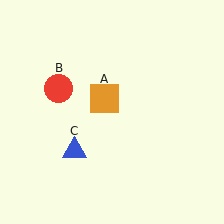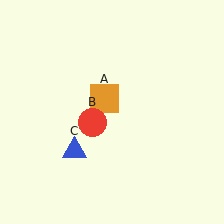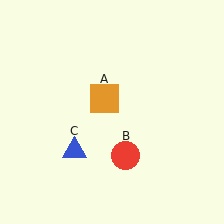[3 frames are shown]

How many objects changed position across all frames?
1 object changed position: red circle (object B).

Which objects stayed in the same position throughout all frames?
Orange square (object A) and blue triangle (object C) remained stationary.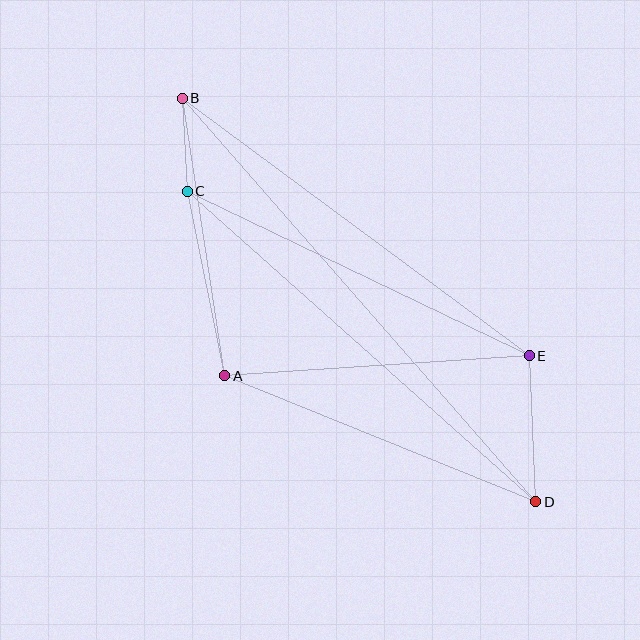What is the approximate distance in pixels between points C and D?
The distance between C and D is approximately 467 pixels.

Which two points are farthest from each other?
Points B and D are farthest from each other.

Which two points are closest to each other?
Points B and C are closest to each other.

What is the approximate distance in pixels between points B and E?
The distance between B and E is approximately 432 pixels.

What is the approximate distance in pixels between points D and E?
The distance between D and E is approximately 146 pixels.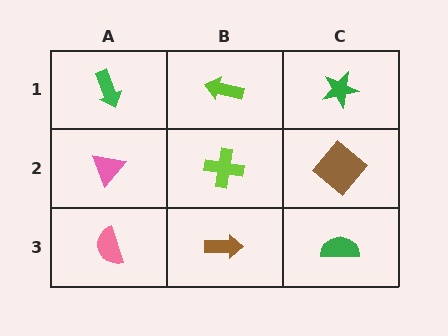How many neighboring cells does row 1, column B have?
3.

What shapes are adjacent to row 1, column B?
A lime cross (row 2, column B), a green arrow (row 1, column A), a green star (row 1, column C).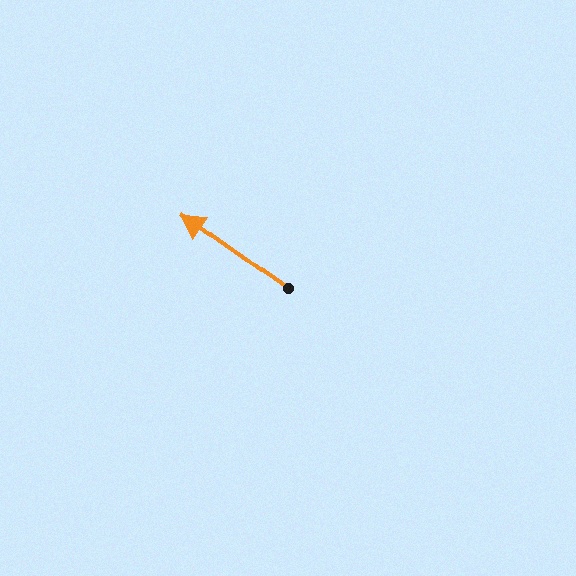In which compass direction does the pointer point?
Northwest.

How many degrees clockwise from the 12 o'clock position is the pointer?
Approximately 305 degrees.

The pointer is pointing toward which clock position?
Roughly 10 o'clock.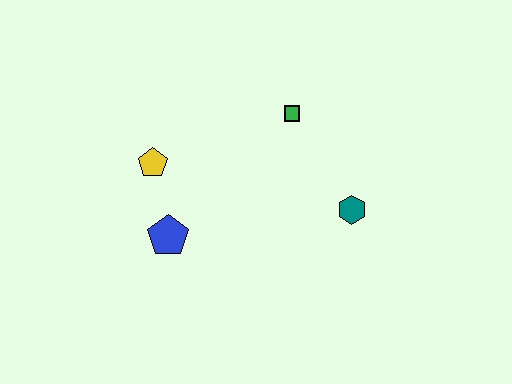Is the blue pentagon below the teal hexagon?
Yes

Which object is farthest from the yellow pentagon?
The teal hexagon is farthest from the yellow pentagon.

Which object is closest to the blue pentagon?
The yellow pentagon is closest to the blue pentagon.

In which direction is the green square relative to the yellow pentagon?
The green square is to the right of the yellow pentagon.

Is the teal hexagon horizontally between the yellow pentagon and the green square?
No